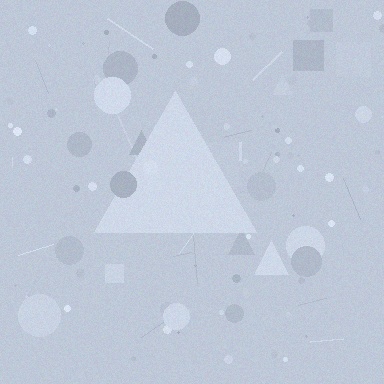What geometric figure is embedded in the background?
A triangle is embedded in the background.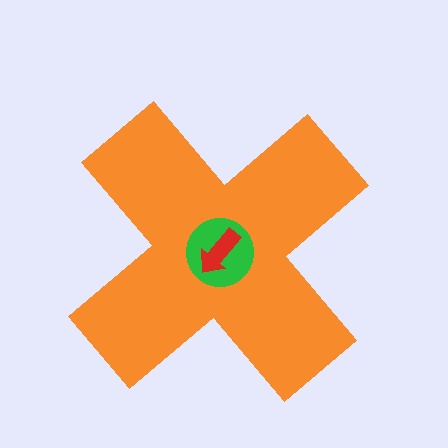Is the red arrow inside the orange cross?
Yes.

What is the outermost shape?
The orange cross.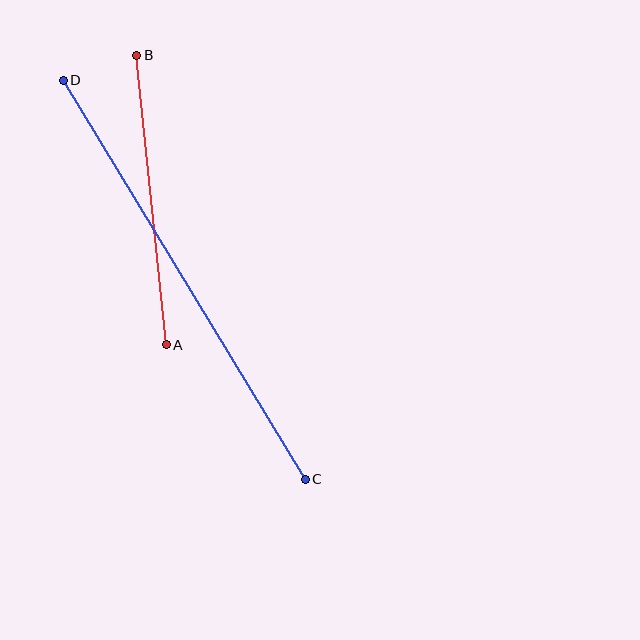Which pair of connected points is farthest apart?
Points C and D are farthest apart.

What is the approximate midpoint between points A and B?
The midpoint is at approximately (152, 200) pixels.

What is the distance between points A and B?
The distance is approximately 291 pixels.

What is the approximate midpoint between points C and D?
The midpoint is at approximately (184, 280) pixels.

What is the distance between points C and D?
The distance is approximately 467 pixels.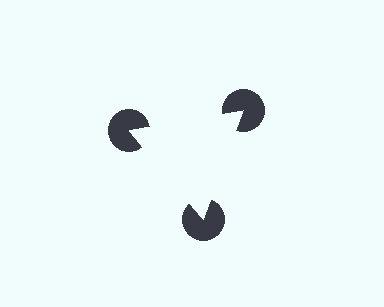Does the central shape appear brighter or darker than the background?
It typically appears slightly brighter than the background, even though no actual brightness change is drawn.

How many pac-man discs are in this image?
There are 3 — one at each vertex of the illusory triangle.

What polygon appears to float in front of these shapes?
An illusory triangle — its edges are inferred from the aligned wedge cuts in the pac-man discs, not physically drawn.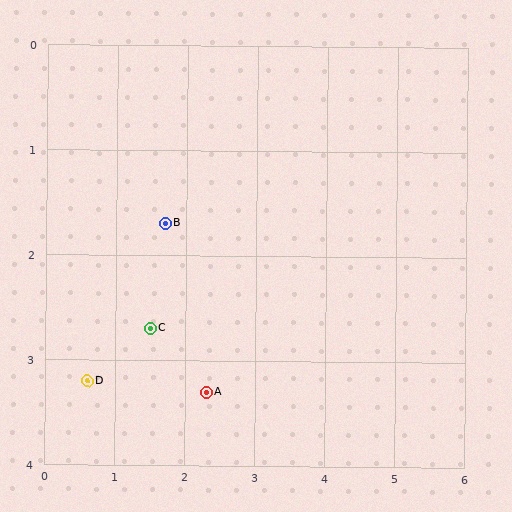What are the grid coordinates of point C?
Point C is at approximately (1.5, 2.7).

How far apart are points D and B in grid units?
Points D and B are about 1.9 grid units apart.